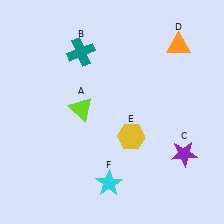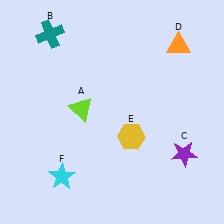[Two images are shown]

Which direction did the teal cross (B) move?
The teal cross (B) moved left.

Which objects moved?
The objects that moved are: the teal cross (B), the cyan star (F).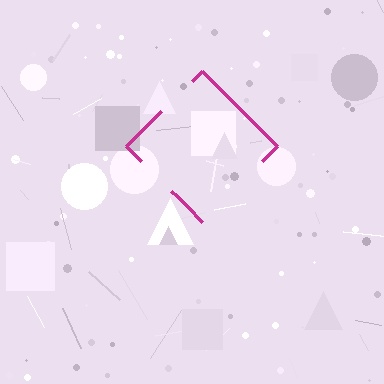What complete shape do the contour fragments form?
The contour fragments form a diamond.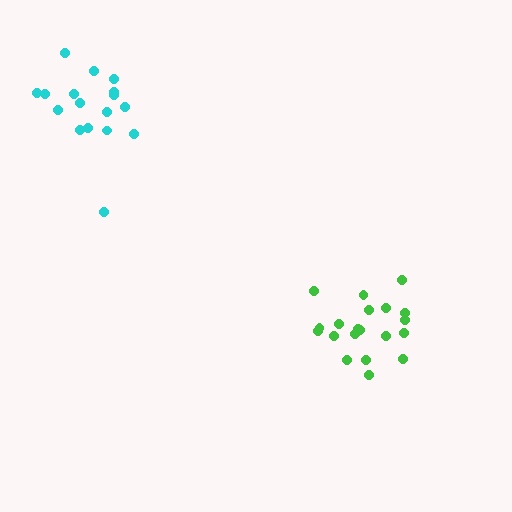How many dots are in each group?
Group 1: 20 dots, Group 2: 17 dots (37 total).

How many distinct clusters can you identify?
There are 2 distinct clusters.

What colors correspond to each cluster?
The clusters are colored: green, cyan.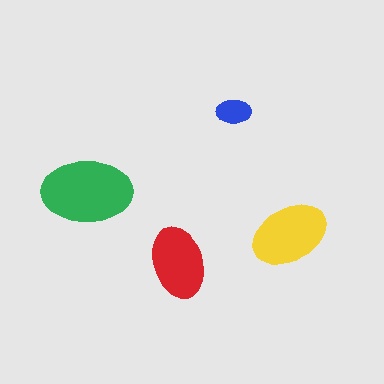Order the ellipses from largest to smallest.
the green one, the yellow one, the red one, the blue one.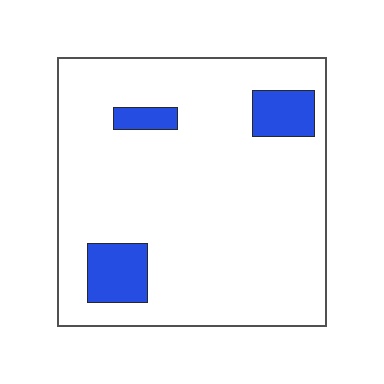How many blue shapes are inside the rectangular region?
3.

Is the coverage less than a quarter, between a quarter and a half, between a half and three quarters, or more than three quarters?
Less than a quarter.